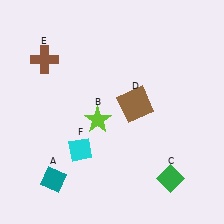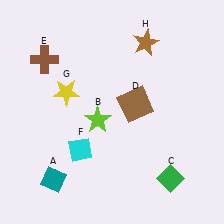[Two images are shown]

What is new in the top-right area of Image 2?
A brown star (H) was added in the top-right area of Image 2.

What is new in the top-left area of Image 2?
A yellow star (G) was added in the top-left area of Image 2.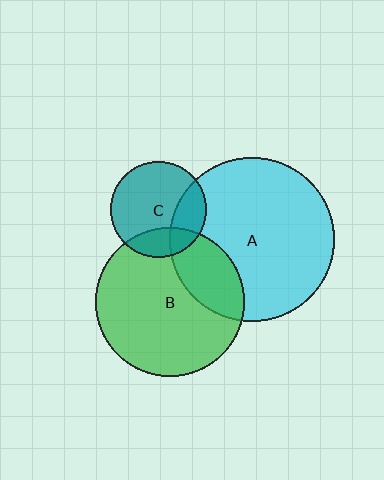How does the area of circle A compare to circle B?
Approximately 1.2 times.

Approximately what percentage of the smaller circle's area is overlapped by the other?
Approximately 20%.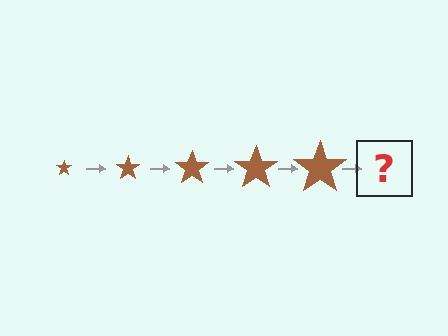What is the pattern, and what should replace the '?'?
The pattern is that the star gets progressively larger each step. The '?' should be a brown star, larger than the previous one.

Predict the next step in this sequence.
The next step is a brown star, larger than the previous one.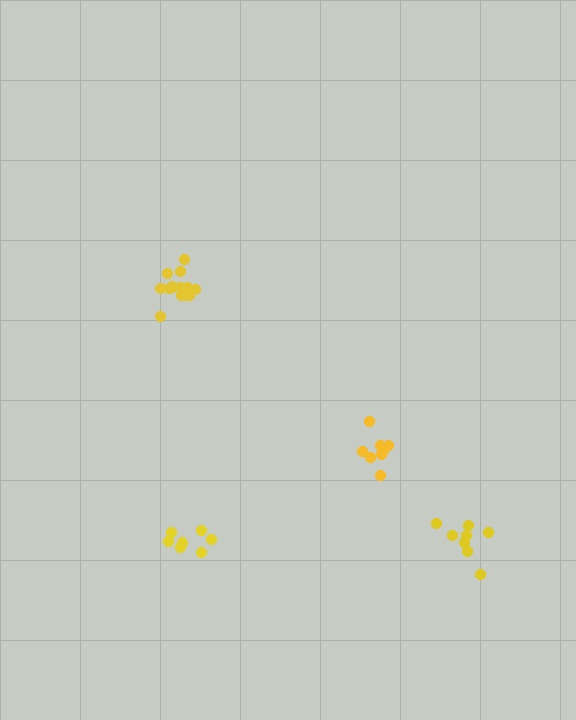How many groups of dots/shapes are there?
There are 4 groups.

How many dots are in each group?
Group 1: 9 dots, Group 2: 8 dots, Group 3: 7 dots, Group 4: 13 dots (37 total).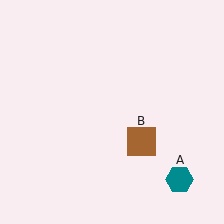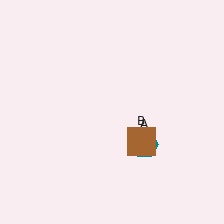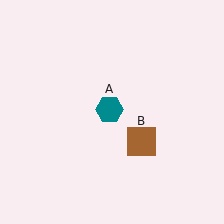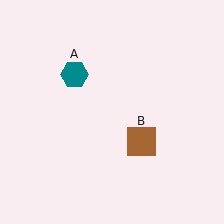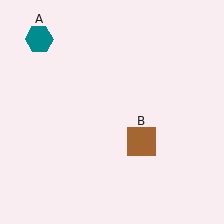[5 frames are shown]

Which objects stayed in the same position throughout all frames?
Brown square (object B) remained stationary.